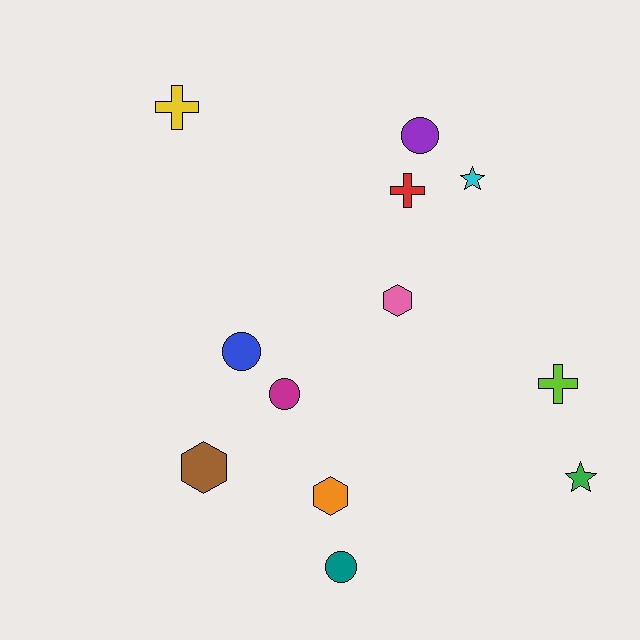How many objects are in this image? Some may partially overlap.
There are 12 objects.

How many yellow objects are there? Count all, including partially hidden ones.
There is 1 yellow object.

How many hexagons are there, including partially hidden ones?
There are 3 hexagons.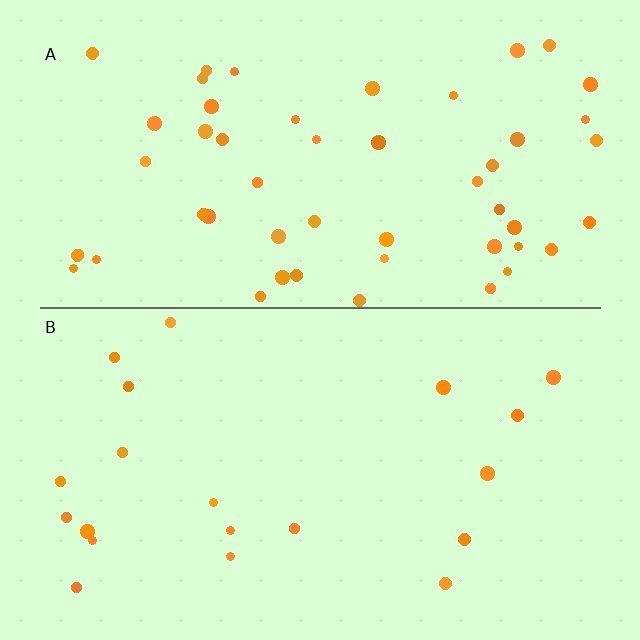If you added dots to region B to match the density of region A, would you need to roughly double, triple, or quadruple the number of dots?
Approximately triple.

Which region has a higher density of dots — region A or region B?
A (the top).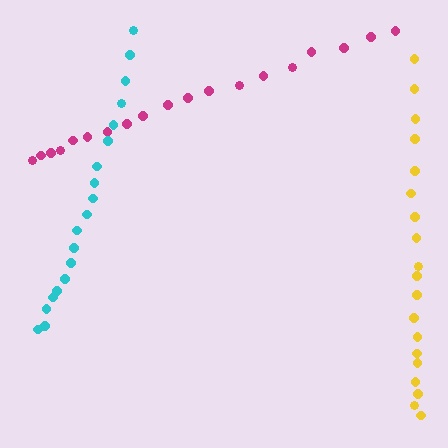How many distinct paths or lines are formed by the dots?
There are 3 distinct paths.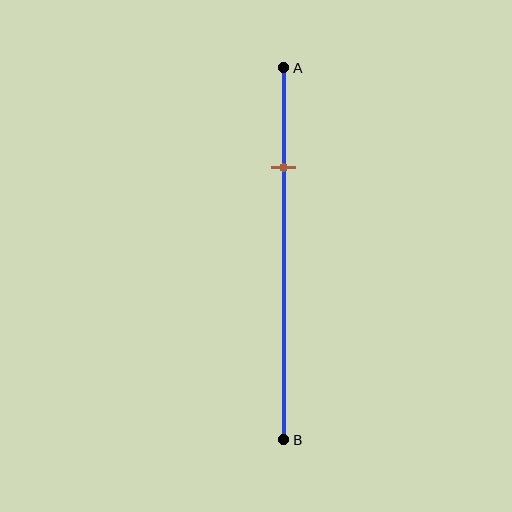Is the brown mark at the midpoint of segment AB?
No, the mark is at about 25% from A, not at the 50% midpoint.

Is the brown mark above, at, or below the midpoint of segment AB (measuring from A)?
The brown mark is above the midpoint of segment AB.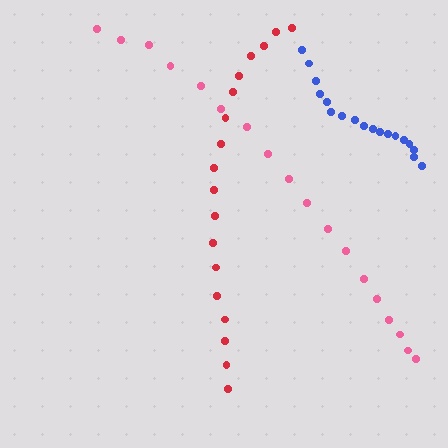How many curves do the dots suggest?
There are 3 distinct paths.